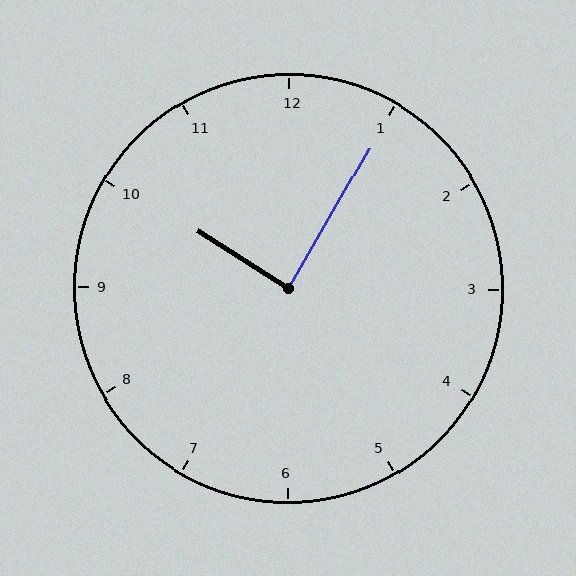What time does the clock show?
10:05.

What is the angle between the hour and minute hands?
Approximately 88 degrees.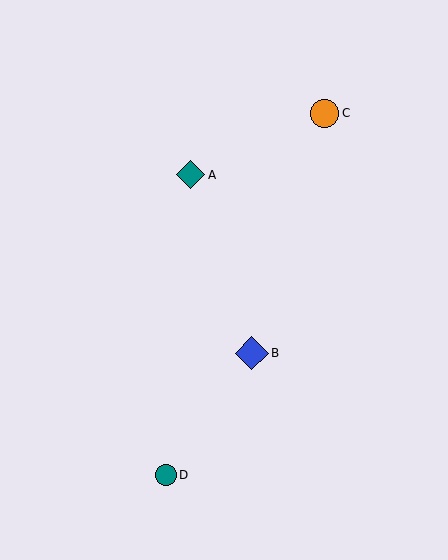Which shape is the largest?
The blue diamond (labeled B) is the largest.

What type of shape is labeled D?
Shape D is a teal circle.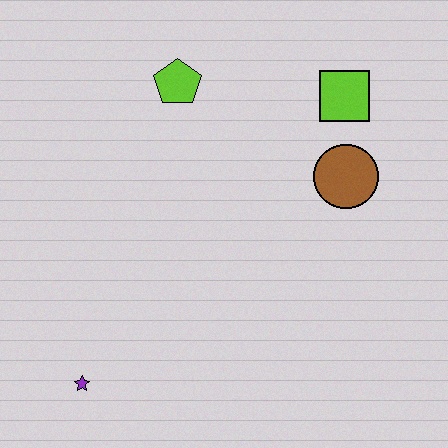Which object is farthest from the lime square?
The purple star is farthest from the lime square.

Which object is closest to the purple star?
The lime pentagon is closest to the purple star.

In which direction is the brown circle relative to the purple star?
The brown circle is to the right of the purple star.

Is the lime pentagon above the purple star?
Yes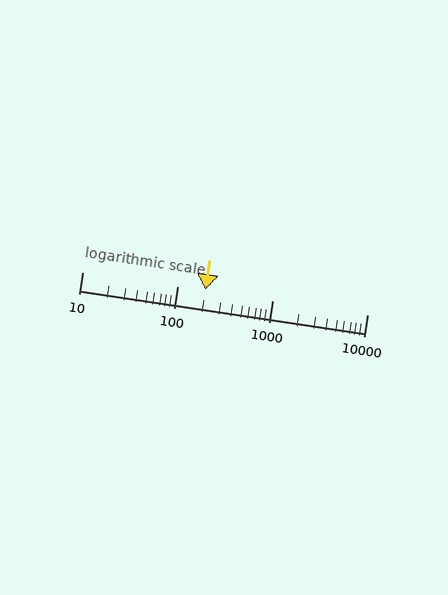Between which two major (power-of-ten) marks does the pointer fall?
The pointer is between 100 and 1000.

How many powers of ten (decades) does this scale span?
The scale spans 3 decades, from 10 to 10000.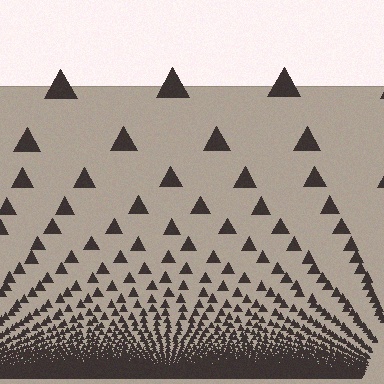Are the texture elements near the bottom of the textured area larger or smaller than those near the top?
Smaller. The gradient is inverted — elements near the bottom are smaller and denser.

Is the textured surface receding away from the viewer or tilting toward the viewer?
The surface appears to tilt toward the viewer. Texture elements get larger and sparser toward the top.